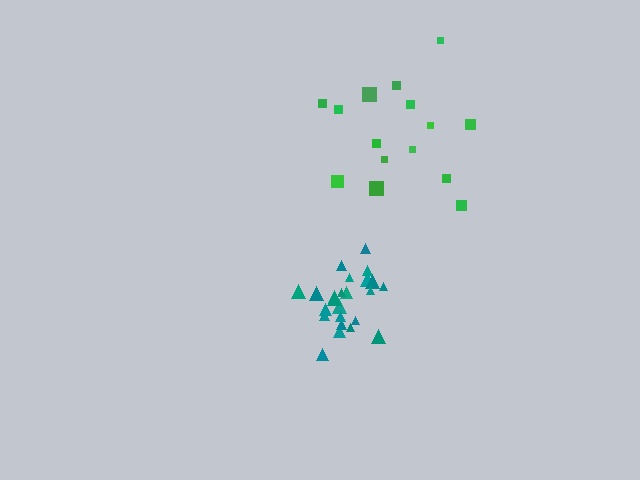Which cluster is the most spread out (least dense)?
Green.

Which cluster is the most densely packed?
Teal.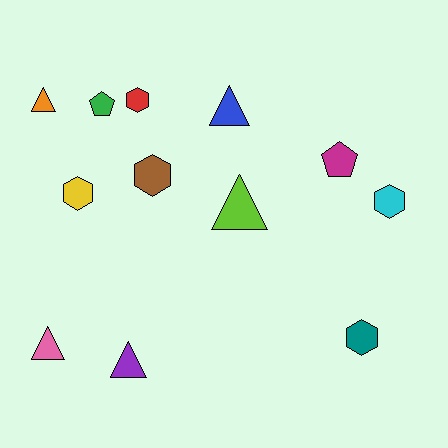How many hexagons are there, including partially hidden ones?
There are 5 hexagons.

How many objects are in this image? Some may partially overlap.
There are 12 objects.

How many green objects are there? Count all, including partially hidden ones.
There is 1 green object.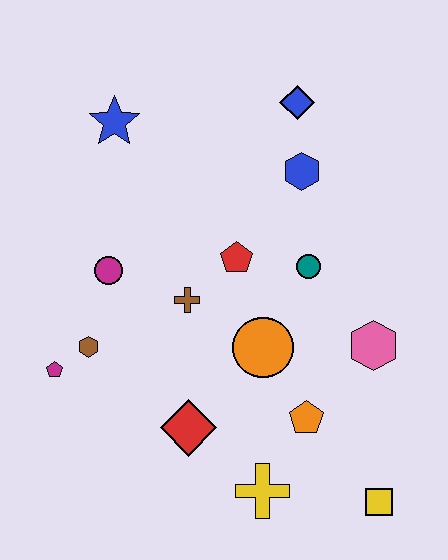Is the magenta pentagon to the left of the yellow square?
Yes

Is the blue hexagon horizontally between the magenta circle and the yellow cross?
No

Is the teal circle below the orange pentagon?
No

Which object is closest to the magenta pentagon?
The brown hexagon is closest to the magenta pentagon.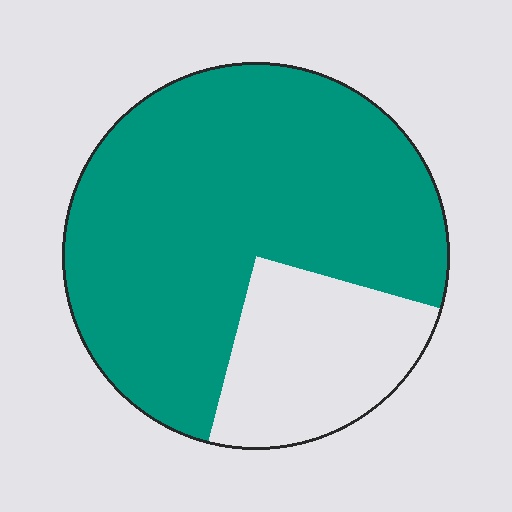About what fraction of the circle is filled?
About three quarters (3/4).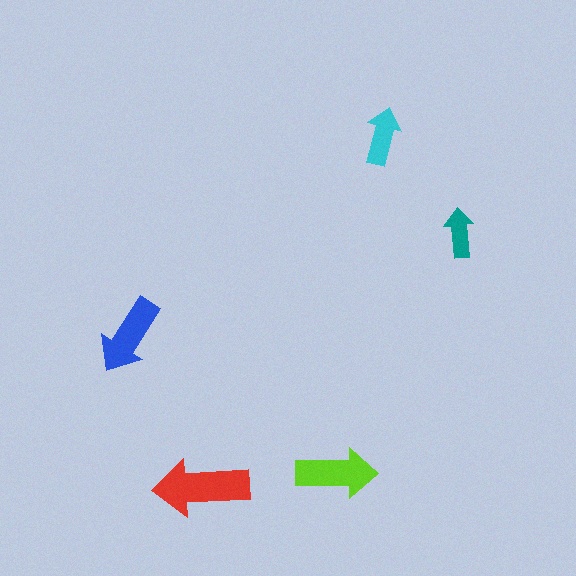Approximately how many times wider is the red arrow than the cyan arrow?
About 1.5 times wider.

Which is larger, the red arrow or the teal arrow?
The red one.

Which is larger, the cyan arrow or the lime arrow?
The lime one.